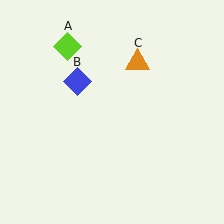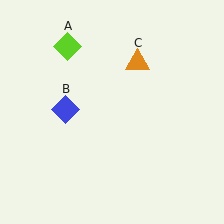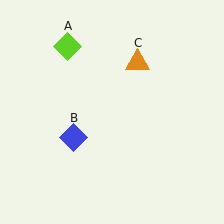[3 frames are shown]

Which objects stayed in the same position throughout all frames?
Lime diamond (object A) and orange triangle (object C) remained stationary.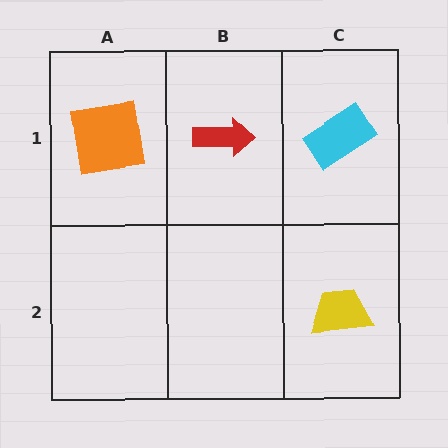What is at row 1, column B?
A red arrow.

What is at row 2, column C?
A yellow trapezoid.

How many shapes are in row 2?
1 shape.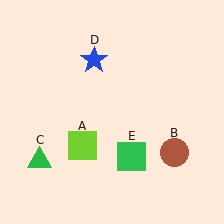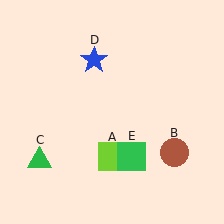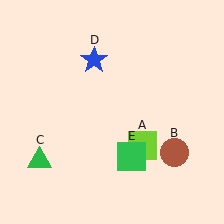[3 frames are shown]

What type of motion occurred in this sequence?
The lime square (object A) rotated counterclockwise around the center of the scene.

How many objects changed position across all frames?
1 object changed position: lime square (object A).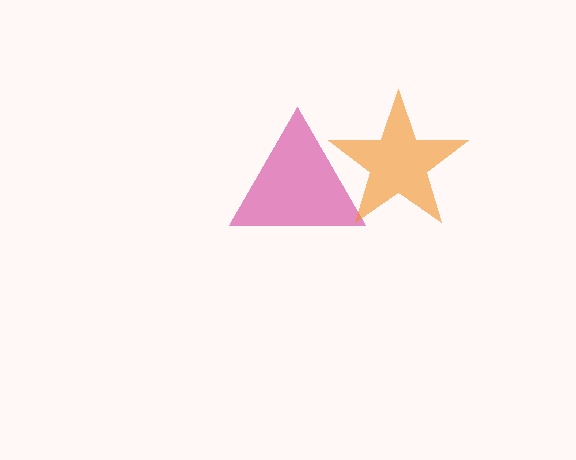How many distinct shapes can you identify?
There are 2 distinct shapes: a magenta triangle, an orange star.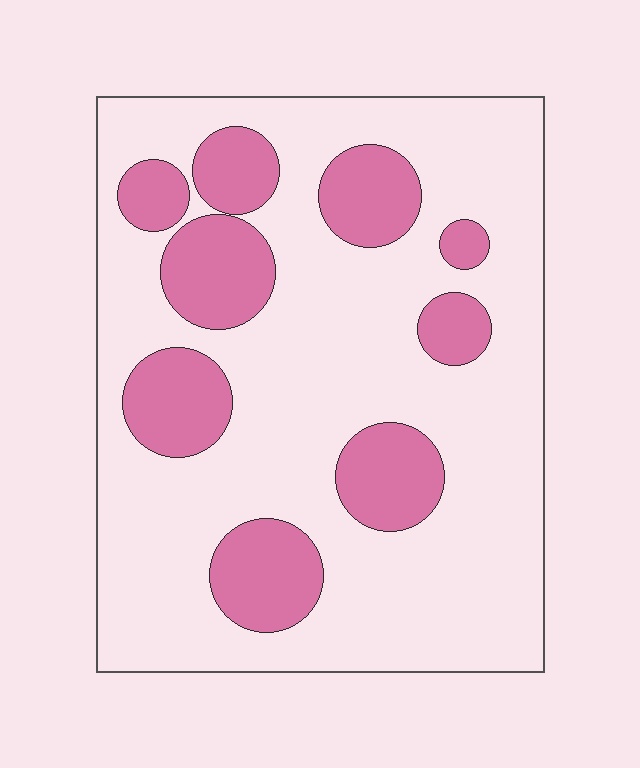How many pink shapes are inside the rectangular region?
9.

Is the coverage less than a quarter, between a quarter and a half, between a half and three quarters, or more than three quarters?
Between a quarter and a half.